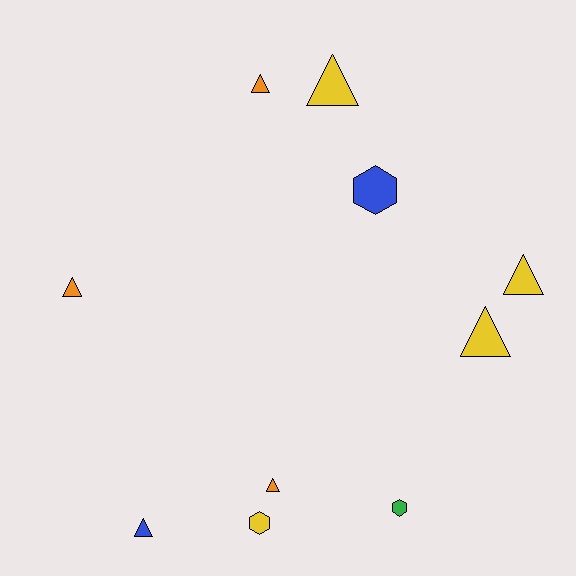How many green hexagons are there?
There is 1 green hexagon.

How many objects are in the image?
There are 10 objects.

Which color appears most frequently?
Yellow, with 4 objects.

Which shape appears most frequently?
Triangle, with 7 objects.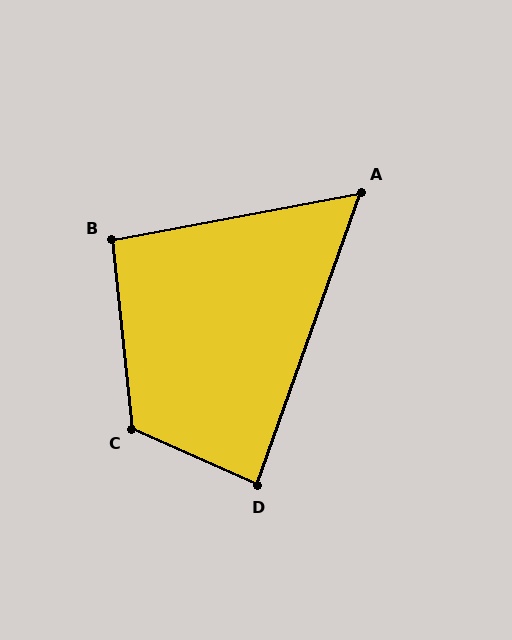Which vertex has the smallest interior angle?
A, at approximately 60 degrees.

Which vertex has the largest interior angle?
C, at approximately 120 degrees.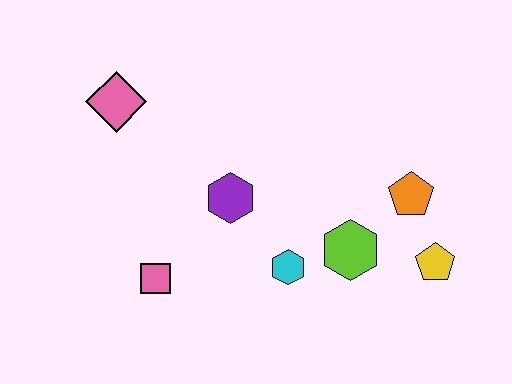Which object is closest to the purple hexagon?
The cyan hexagon is closest to the purple hexagon.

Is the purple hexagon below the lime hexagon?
No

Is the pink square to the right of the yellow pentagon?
No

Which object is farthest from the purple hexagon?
The yellow pentagon is farthest from the purple hexagon.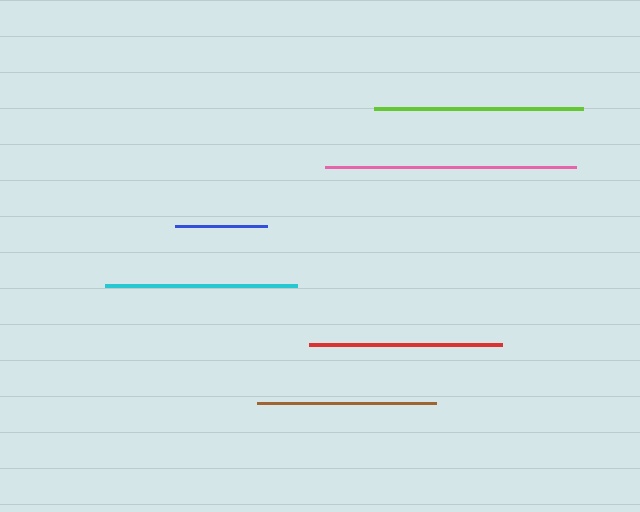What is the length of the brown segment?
The brown segment is approximately 179 pixels long.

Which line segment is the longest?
The pink line is the longest at approximately 251 pixels.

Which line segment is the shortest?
The blue line is the shortest at approximately 91 pixels.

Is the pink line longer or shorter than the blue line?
The pink line is longer than the blue line.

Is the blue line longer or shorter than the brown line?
The brown line is longer than the blue line.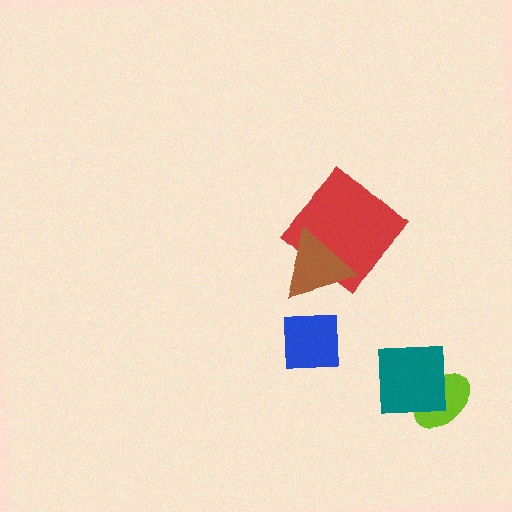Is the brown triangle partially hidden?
No, no other shape covers it.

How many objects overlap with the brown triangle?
1 object overlaps with the brown triangle.